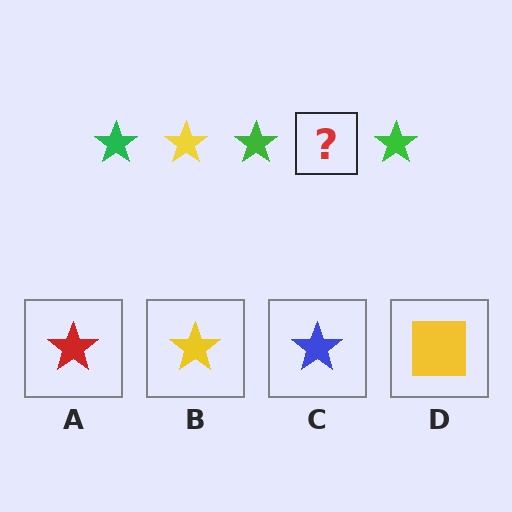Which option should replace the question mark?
Option B.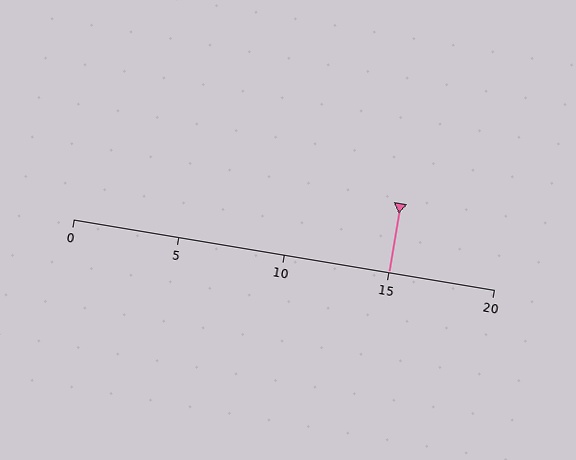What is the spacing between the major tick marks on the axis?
The major ticks are spaced 5 apart.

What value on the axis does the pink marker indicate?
The marker indicates approximately 15.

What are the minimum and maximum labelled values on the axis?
The axis runs from 0 to 20.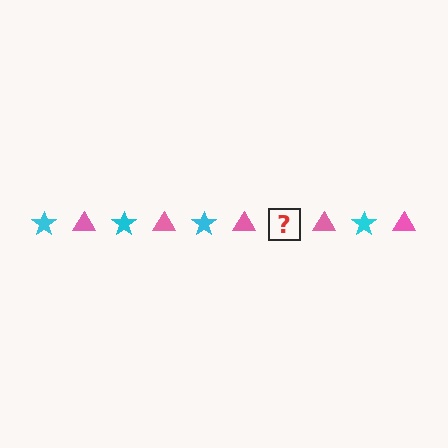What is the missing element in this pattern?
The missing element is a cyan star.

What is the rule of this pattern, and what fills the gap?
The rule is that the pattern alternates between cyan star and pink triangle. The gap should be filled with a cyan star.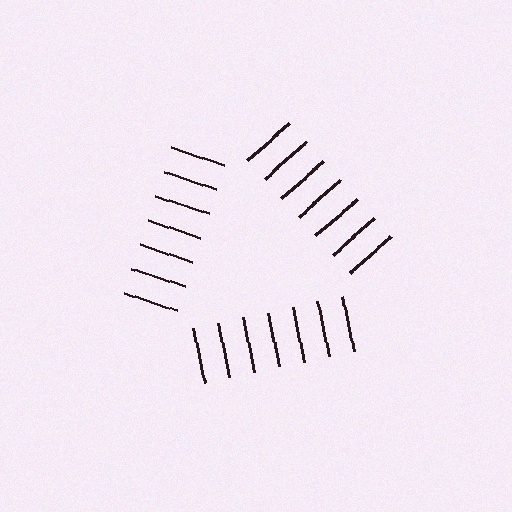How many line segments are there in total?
21 — 7 along each of the 3 edges.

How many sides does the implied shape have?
3 sides — the line-ends trace a triangle.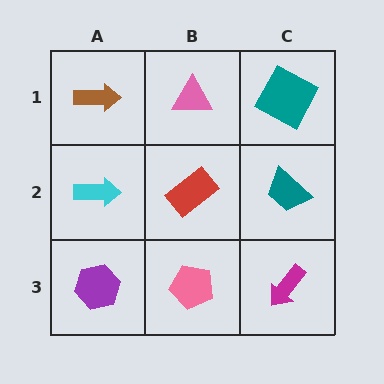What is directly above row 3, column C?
A teal trapezoid.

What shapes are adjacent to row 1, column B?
A red rectangle (row 2, column B), a brown arrow (row 1, column A), a teal square (row 1, column C).